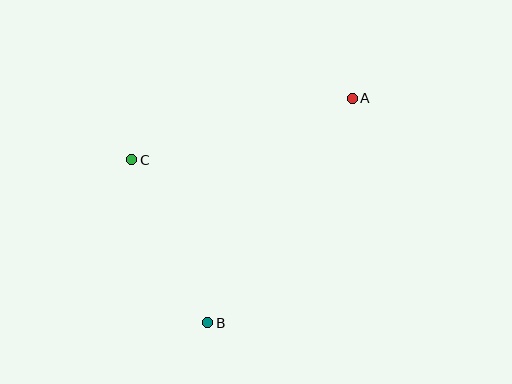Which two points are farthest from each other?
Points A and B are farthest from each other.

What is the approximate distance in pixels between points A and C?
The distance between A and C is approximately 229 pixels.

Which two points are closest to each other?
Points B and C are closest to each other.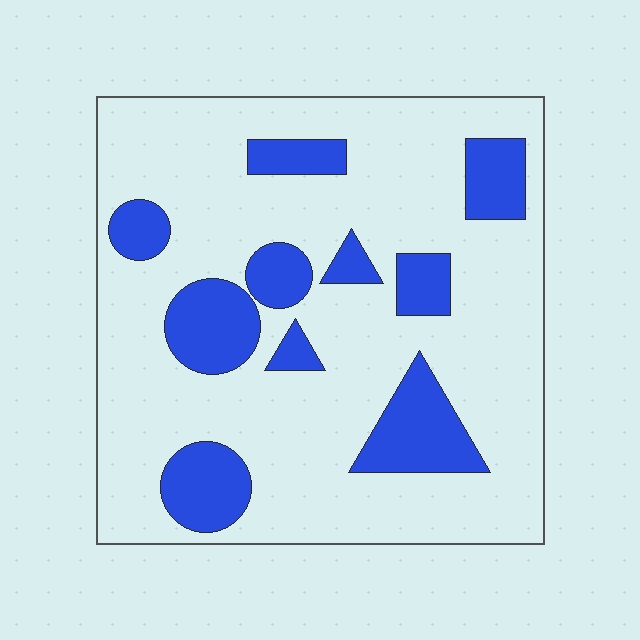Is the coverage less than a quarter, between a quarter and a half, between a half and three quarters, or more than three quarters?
Less than a quarter.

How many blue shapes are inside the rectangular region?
10.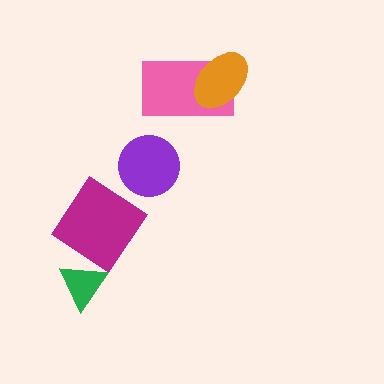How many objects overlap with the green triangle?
0 objects overlap with the green triangle.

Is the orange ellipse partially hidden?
No, no other shape covers it.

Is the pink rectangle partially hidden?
Yes, it is partially covered by another shape.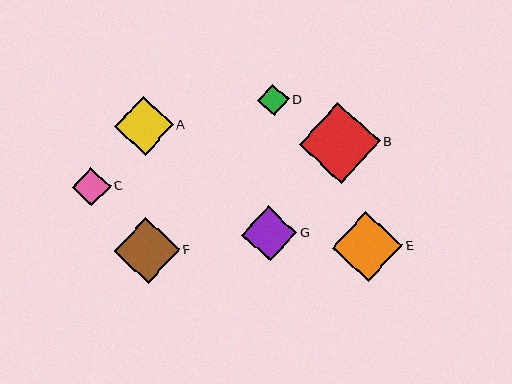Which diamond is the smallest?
Diamond D is the smallest with a size of approximately 31 pixels.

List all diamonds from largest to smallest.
From largest to smallest: B, E, F, A, G, C, D.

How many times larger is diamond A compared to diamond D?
Diamond A is approximately 1.9 times the size of diamond D.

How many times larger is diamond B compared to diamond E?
Diamond B is approximately 1.2 times the size of diamond E.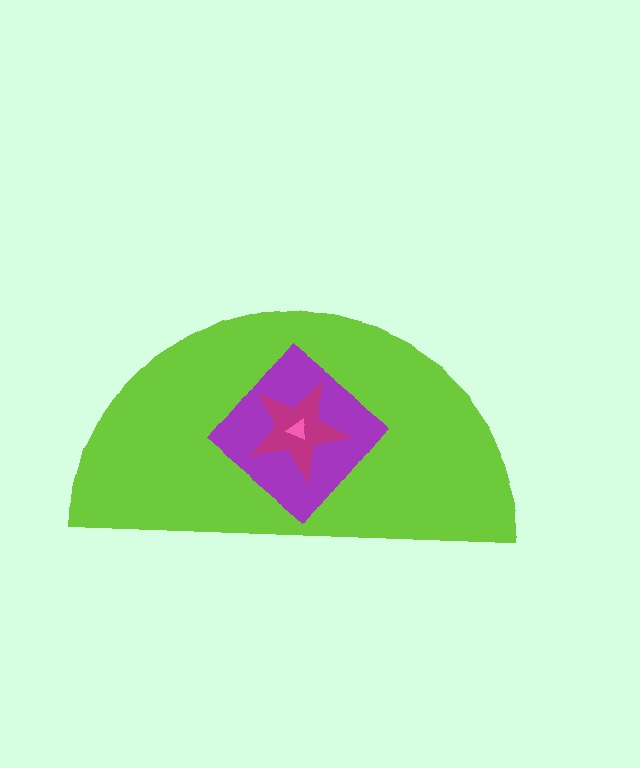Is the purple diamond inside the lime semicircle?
Yes.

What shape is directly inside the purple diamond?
The magenta star.